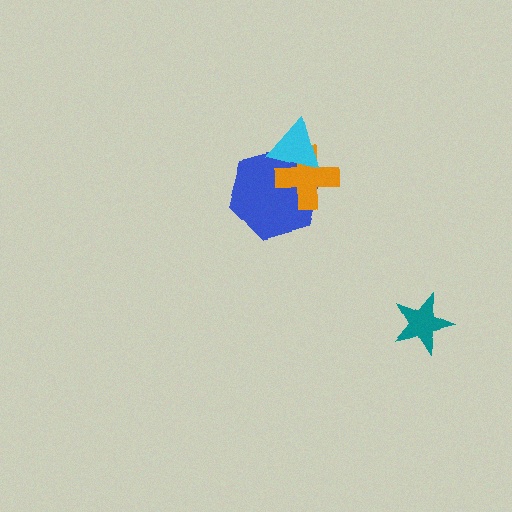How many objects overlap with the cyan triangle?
2 objects overlap with the cyan triangle.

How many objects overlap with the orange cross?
2 objects overlap with the orange cross.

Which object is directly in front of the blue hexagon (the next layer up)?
The orange cross is directly in front of the blue hexagon.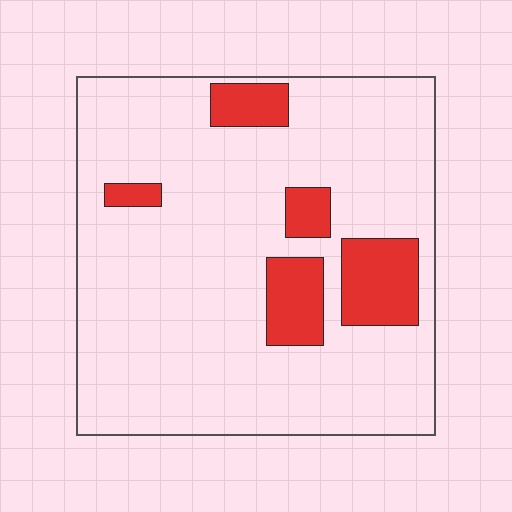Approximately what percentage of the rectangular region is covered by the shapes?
Approximately 15%.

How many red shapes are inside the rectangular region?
5.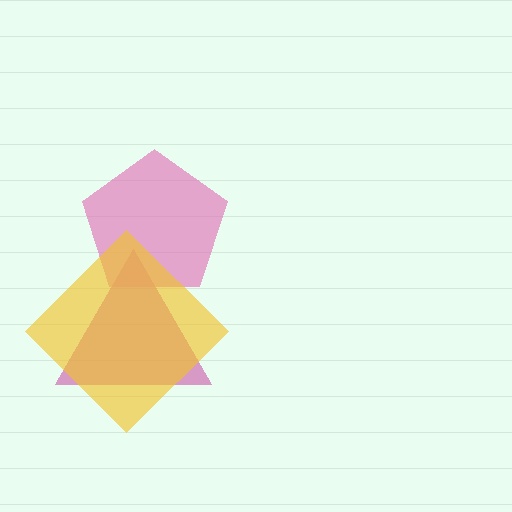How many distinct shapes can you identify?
There are 3 distinct shapes: a magenta triangle, a pink pentagon, a yellow diamond.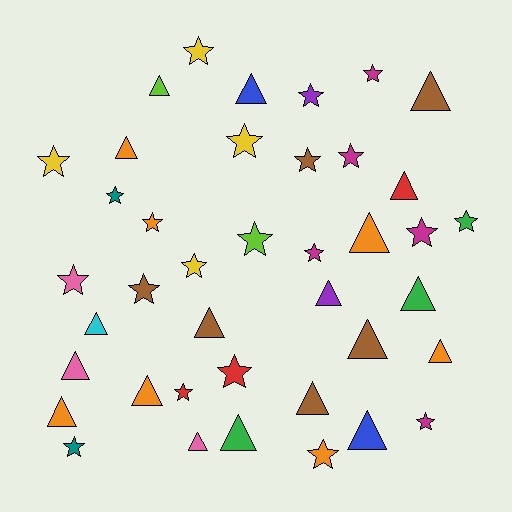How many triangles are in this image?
There are 19 triangles.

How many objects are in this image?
There are 40 objects.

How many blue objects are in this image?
There are 2 blue objects.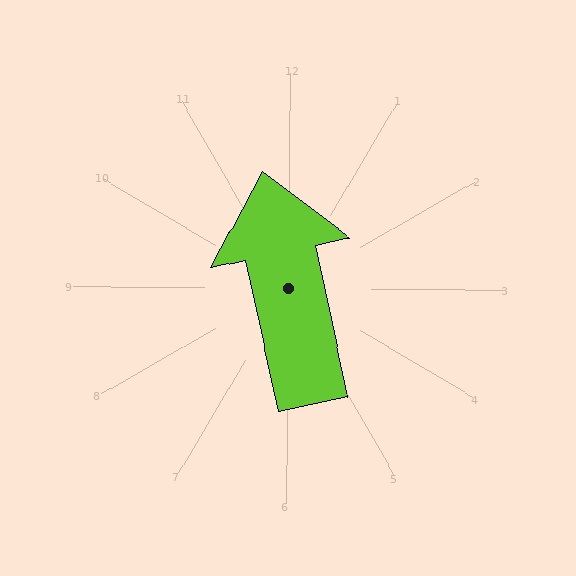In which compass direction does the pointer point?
North.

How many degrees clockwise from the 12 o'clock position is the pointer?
Approximately 347 degrees.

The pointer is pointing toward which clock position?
Roughly 12 o'clock.